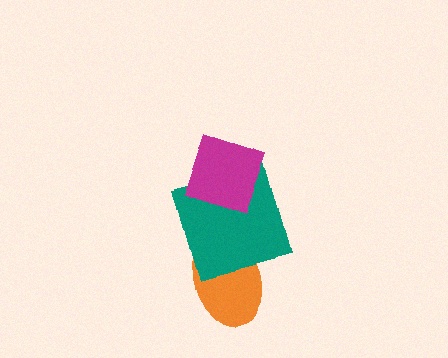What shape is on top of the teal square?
The magenta diamond is on top of the teal square.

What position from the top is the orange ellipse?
The orange ellipse is 3rd from the top.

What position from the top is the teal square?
The teal square is 2nd from the top.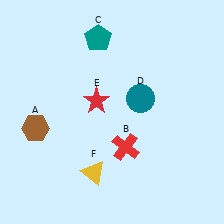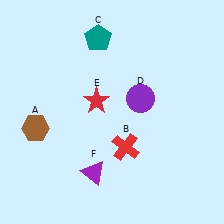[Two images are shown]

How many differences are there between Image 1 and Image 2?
There are 2 differences between the two images.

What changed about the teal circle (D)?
In Image 1, D is teal. In Image 2, it changed to purple.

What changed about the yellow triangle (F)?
In Image 1, F is yellow. In Image 2, it changed to purple.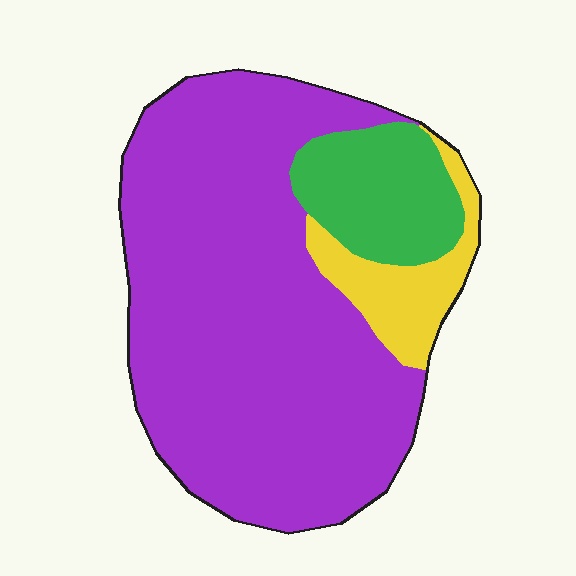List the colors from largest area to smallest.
From largest to smallest: purple, green, yellow.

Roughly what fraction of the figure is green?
Green takes up less than a sixth of the figure.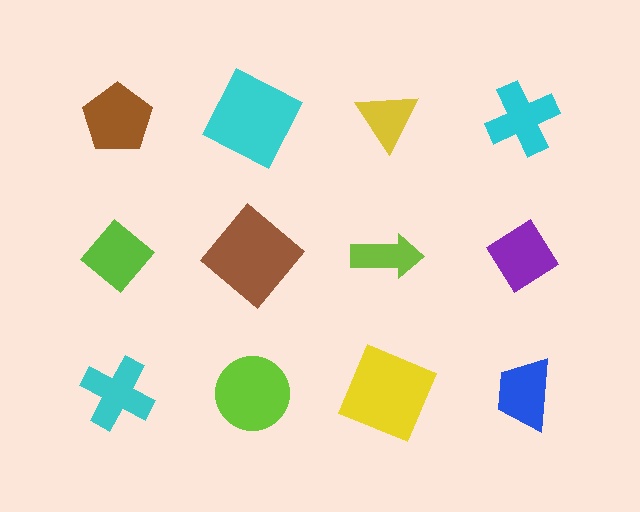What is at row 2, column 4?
A purple diamond.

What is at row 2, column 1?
A lime diamond.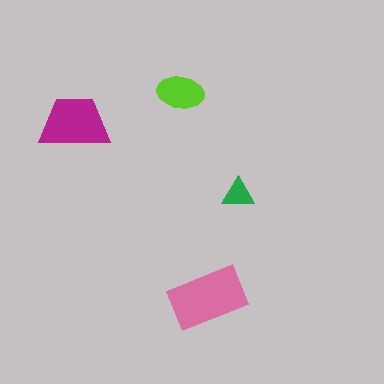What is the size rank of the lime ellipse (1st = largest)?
3rd.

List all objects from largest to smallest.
The pink rectangle, the magenta trapezoid, the lime ellipse, the green triangle.